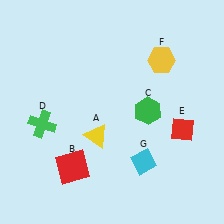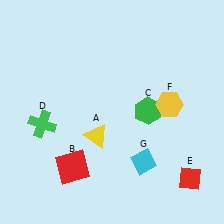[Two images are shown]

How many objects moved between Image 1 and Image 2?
2 objects moved between the two images.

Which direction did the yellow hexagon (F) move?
The yellow hexagon (F) moved down.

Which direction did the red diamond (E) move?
The red diamond (E) moved down.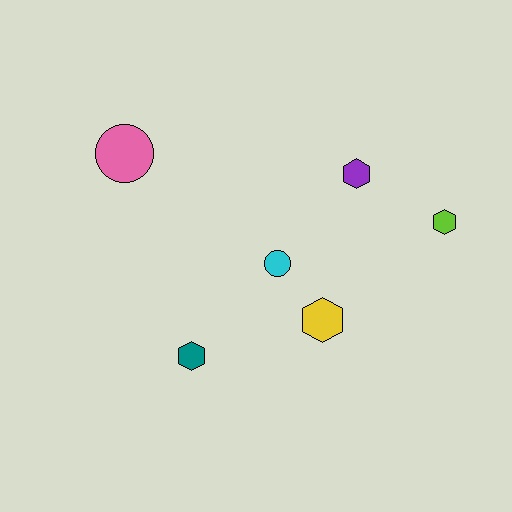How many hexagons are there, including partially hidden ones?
There are 4 hexagons.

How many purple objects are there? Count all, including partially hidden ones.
There is 1 purple object.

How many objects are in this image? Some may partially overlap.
There are 6 objects.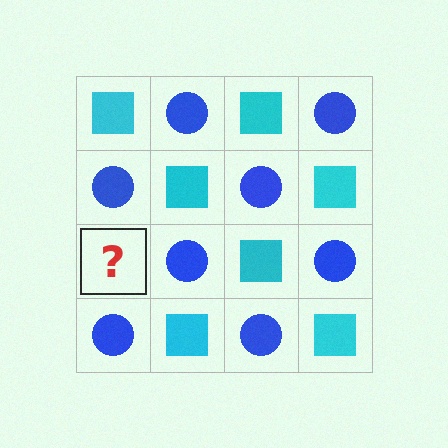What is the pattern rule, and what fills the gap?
The rule is that it alternates cyan square and blue circle in a checkerboard pattern. The gap should be filled with a cyan square.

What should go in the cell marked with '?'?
The missing cell should contain a cyan square.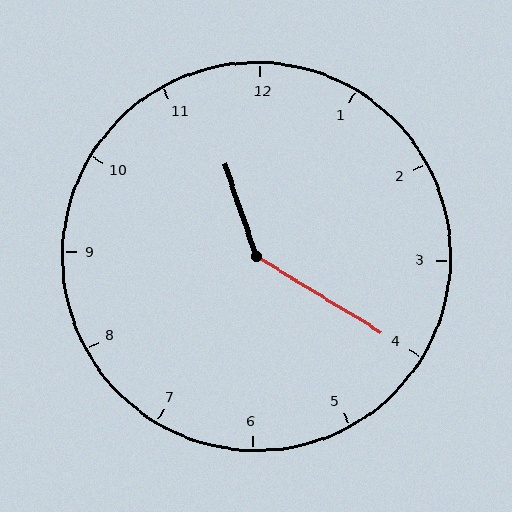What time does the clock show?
11:20.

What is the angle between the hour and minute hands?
Approximately 140 degrees.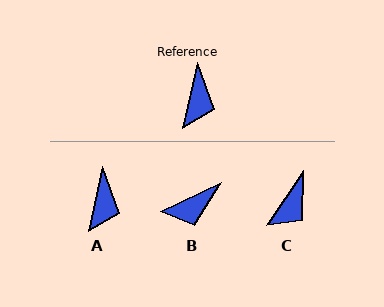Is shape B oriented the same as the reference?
No, it is off by about 52 degrees.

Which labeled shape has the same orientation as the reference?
A.